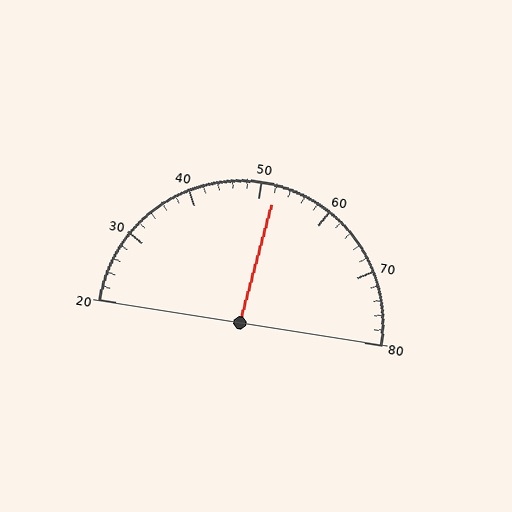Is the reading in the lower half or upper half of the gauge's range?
The reading is in the upper half of the range (20 to 80).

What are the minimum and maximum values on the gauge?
The gauge ranges from 20 to 80.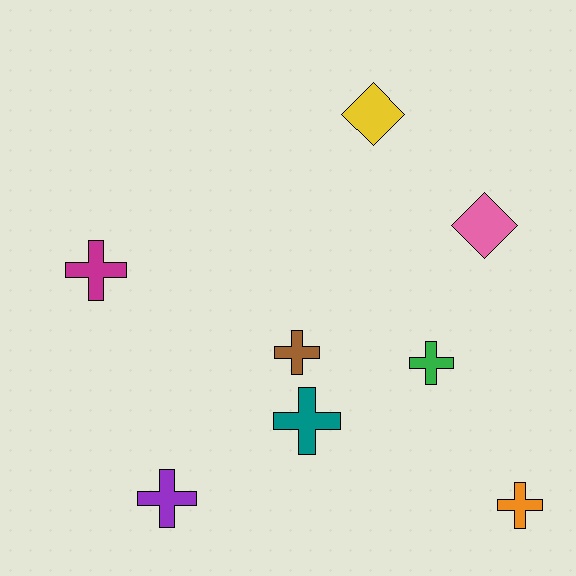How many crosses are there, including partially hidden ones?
There are 6 crosses.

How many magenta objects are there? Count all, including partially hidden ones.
There is 1 magenta object.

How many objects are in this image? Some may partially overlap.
There are 8 objects.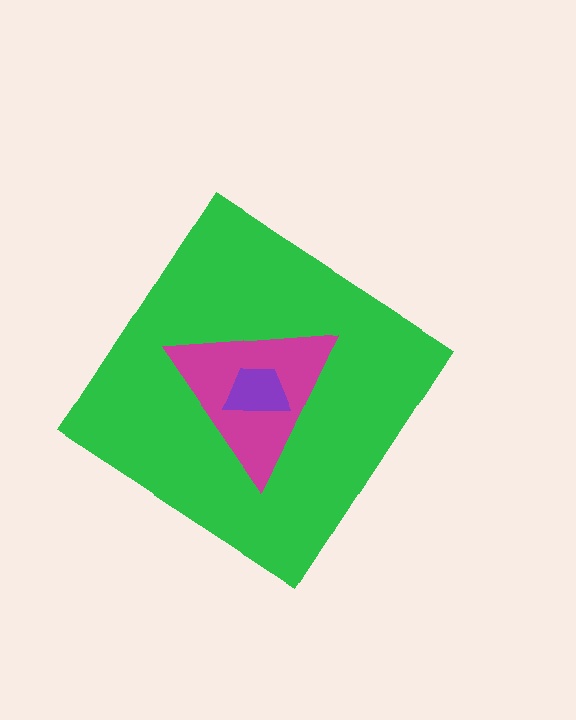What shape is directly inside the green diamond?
The magenta triangle.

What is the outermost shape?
The green diamond.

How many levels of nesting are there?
3.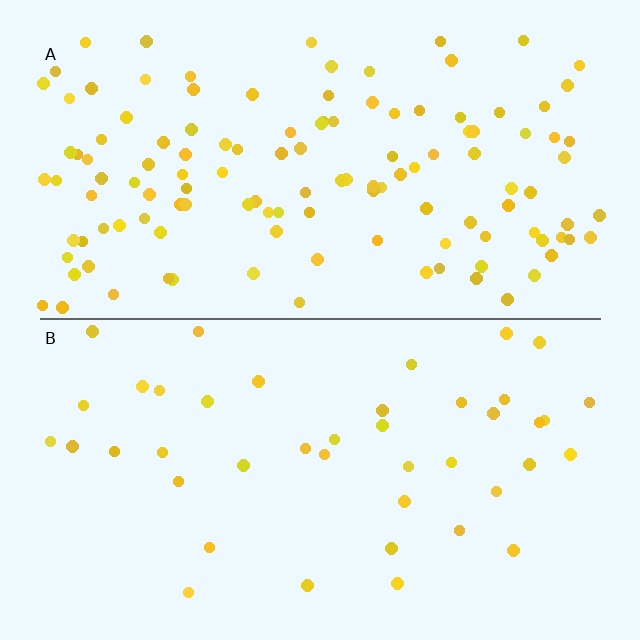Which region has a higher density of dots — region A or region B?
A (the top).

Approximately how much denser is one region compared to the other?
Approximately 2.9× — region A over region B.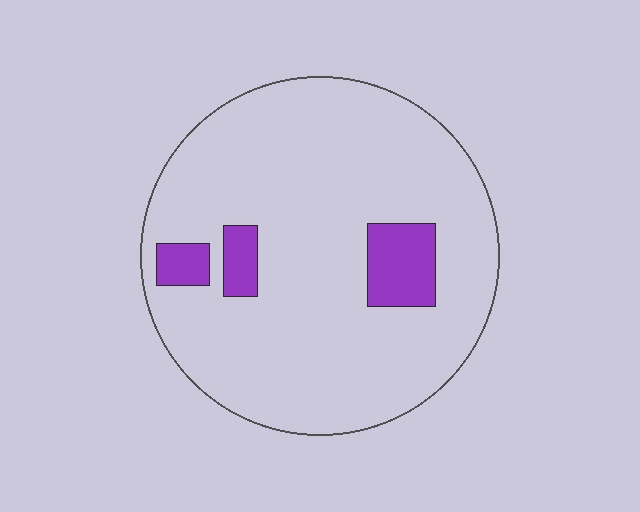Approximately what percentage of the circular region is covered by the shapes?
Approximately 10%.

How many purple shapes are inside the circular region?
3.